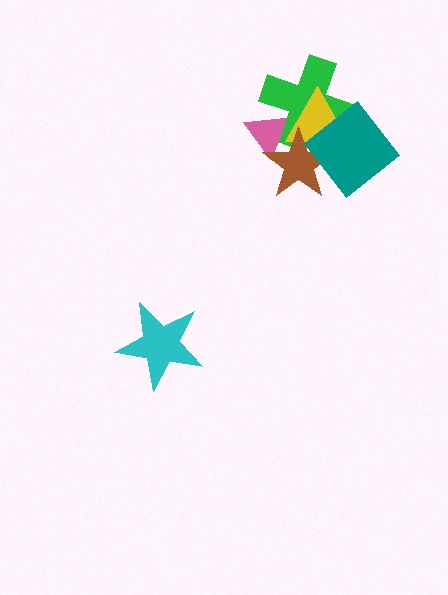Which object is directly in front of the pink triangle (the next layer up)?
The green cross is directly in front of the pink triangle.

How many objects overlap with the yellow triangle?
4 objects overlap with the yellow triangle.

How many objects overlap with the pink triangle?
3 objects overlap with the pink triangle.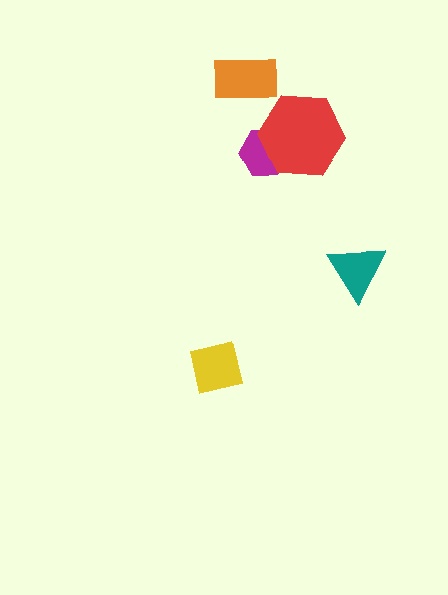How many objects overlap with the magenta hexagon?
1 object overlaps with the magenta hexagon.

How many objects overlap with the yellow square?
0 objects overlap with the yellow square.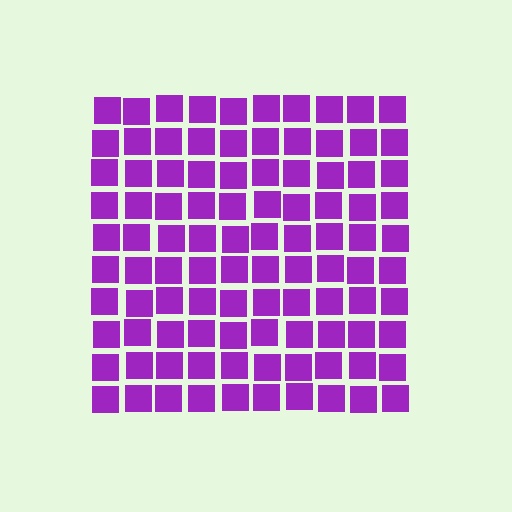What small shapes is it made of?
It is made of small squares.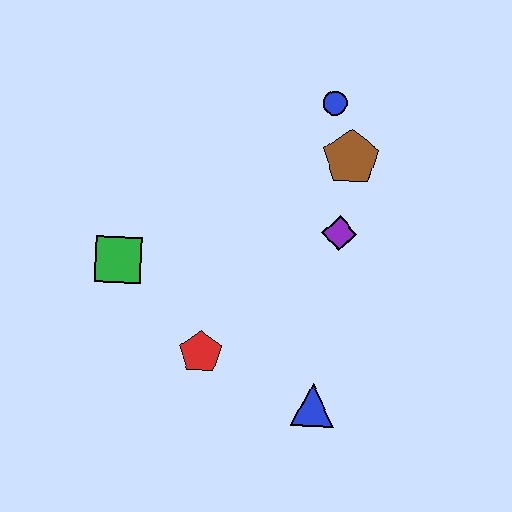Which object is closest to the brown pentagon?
The blue circle is closest to the brown pentagon.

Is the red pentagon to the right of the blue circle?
No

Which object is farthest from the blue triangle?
The blue circle is farthest from the blue triangle.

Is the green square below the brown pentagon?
Yes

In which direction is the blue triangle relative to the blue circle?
The blue triangle is below the blue circle.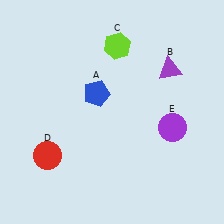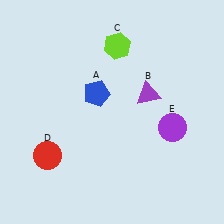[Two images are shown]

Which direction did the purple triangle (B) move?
The purple triangle (B) moved down.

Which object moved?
The purple triangle (B) moved down.